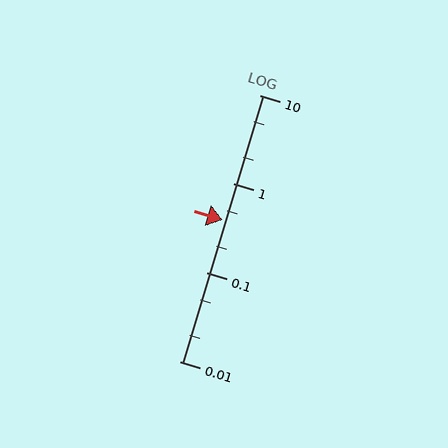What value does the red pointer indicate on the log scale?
The pointer indicates approximately 0.39.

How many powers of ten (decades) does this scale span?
The scale spans 3 decades, from 0.01 to 10.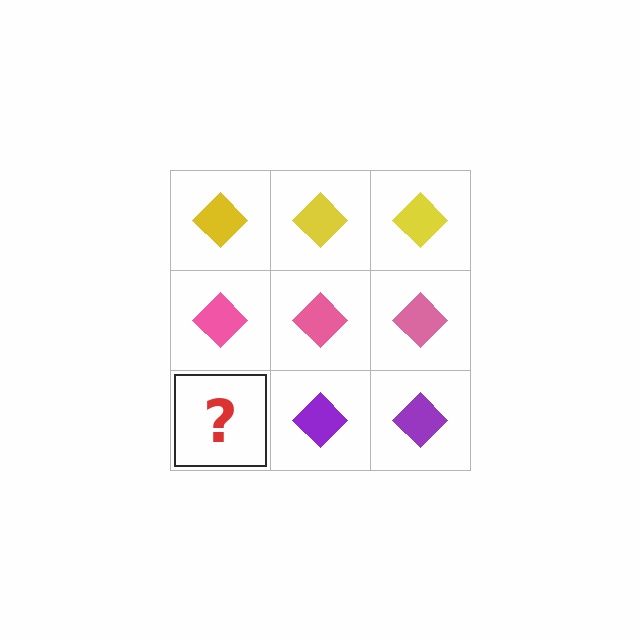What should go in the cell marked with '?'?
The missing cell should contain a purple diamond.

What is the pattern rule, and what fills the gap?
The rule is that each row has a consistent color. The gap should be filled with a purple diamond.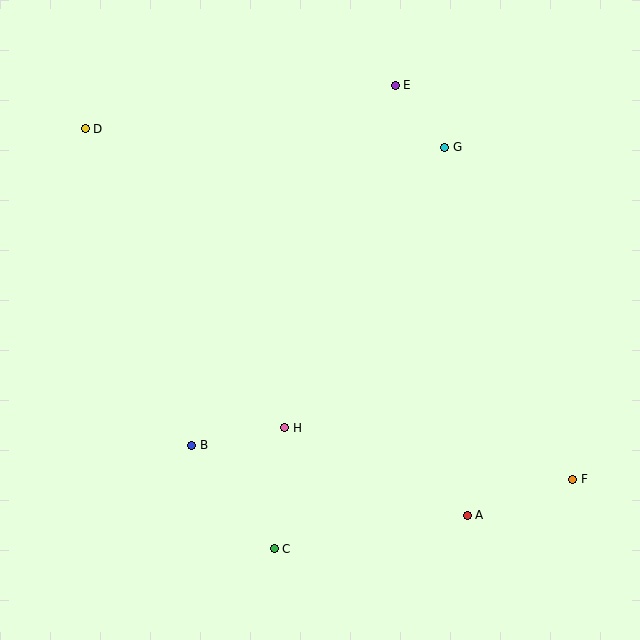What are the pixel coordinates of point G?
Point G is at (445, 147).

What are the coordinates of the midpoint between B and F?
The midpoint between B and F is at (382, 462).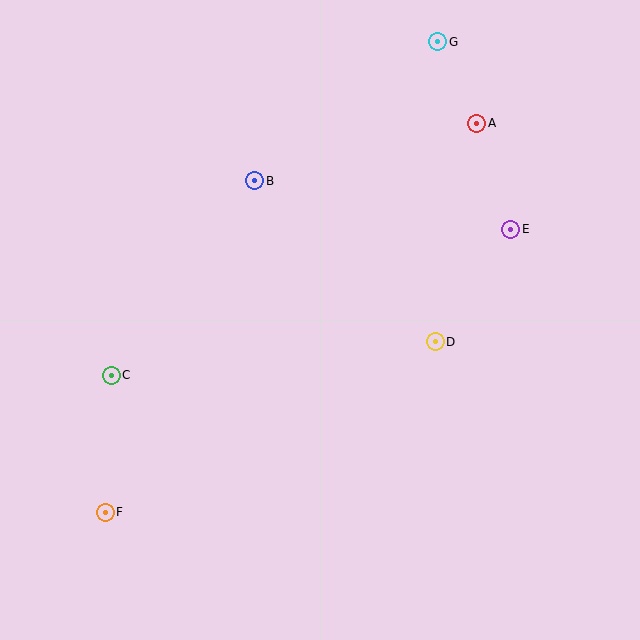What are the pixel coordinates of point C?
Point C is at (111, 375).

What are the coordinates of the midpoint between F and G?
The midpoint between F and G is at (271, 277).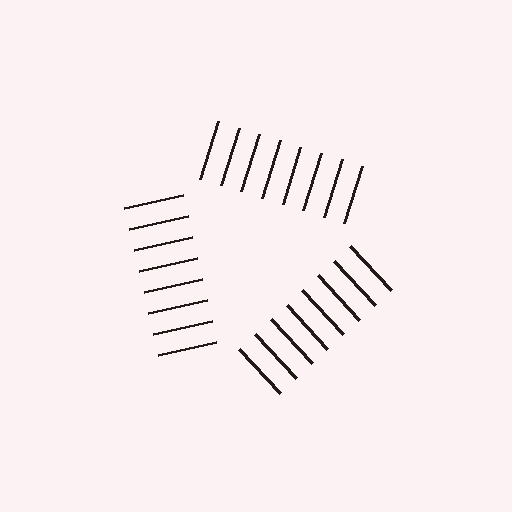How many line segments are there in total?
24 — 8 along each of the 3 edges.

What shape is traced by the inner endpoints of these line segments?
An illusory triangle — the line segments terminate on its edges but no continuous stroke is drawn.